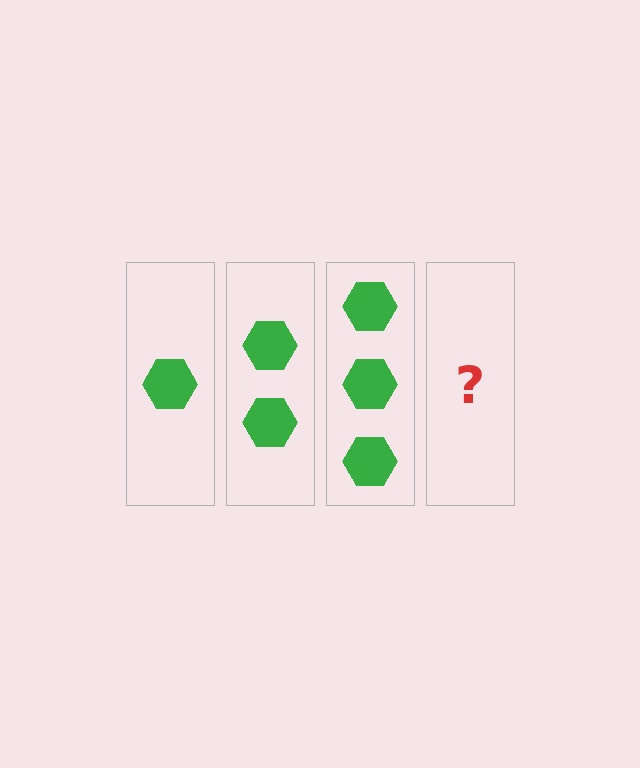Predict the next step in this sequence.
The next step is 4 hexagons.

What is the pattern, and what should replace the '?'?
The pattern is that each step adds one more hexagon. The '?' should be 4 hexagons.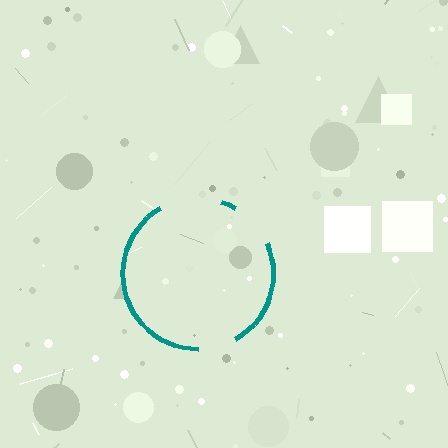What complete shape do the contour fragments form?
The contour fragments form a circle.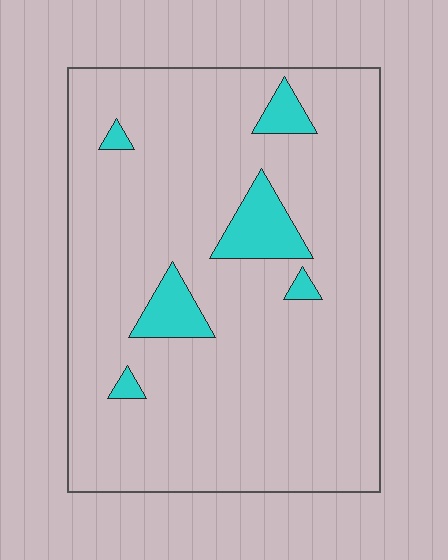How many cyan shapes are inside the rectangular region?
6.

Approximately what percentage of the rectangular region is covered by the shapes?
Approximately 10%.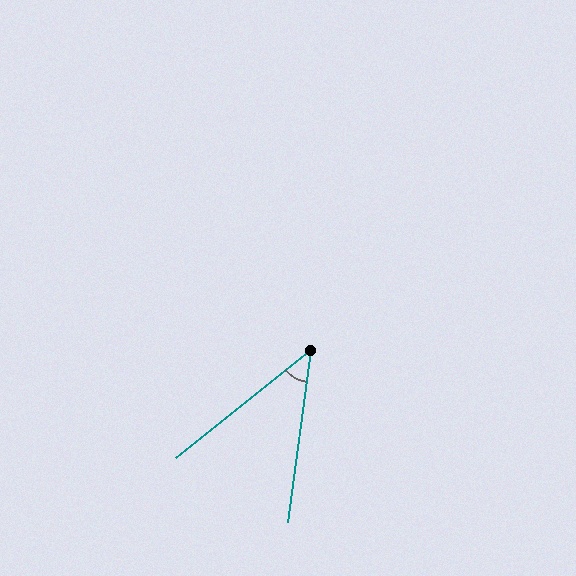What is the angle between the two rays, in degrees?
Approximately 44 degrees.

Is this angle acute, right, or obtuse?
It is acute.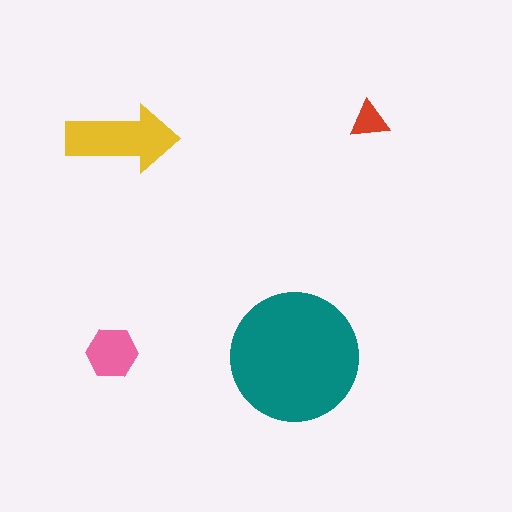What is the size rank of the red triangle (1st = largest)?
4th.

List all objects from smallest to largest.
The red triangle, the pink hexagon, the yellow arrow, the teal circle.